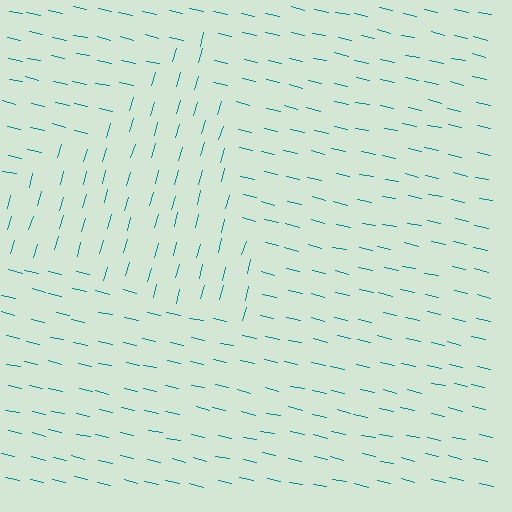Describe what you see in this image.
The image is filled with small teal line segments. A triangle region in the image has lines oriented differently from the surrounding lines, creating a visible texture boundary.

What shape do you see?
I see a triangle.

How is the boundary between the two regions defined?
The boundary is defined purely by a change in line orientation (approximately 86 degrees difference). All lines are the same color and thickness.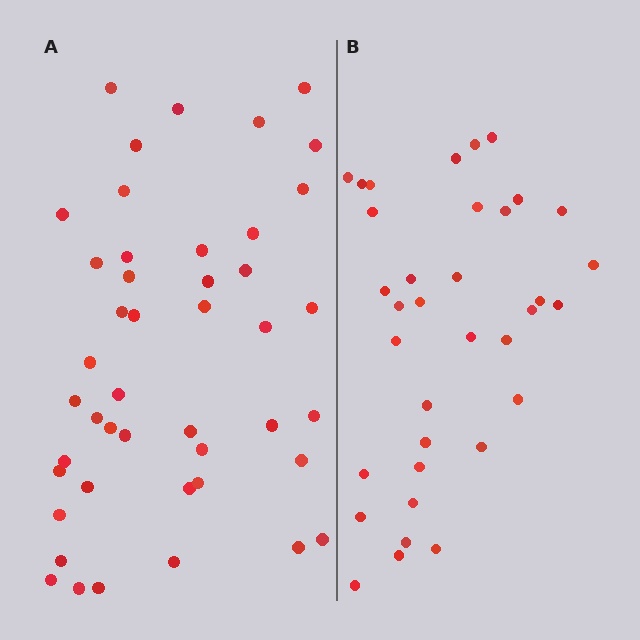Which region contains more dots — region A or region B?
Region A (the left region) has more dots.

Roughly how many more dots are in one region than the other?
Region A has roughly 10 or so more dots than region B.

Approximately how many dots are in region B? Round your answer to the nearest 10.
About 40 dots. (The exact count is 35, which rounds to 40.)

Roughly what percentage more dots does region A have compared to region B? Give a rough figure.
About 30% more.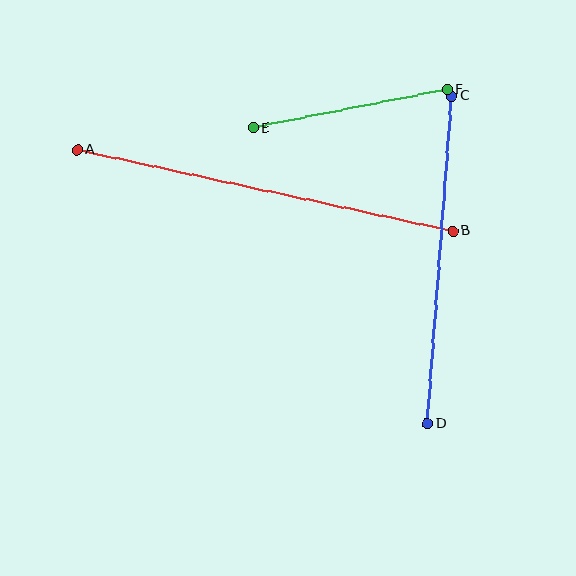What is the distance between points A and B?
The distance is approximately 384 pixels.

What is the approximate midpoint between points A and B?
The midpoint is at approximately (265, 190) pixels.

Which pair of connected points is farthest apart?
Points A and B are farthest apart.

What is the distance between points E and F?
The distance is approximately 198 pixels.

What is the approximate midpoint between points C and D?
The midpoint is at approximately (439, 260) pixels.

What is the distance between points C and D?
The distance is approximately 329 pixels.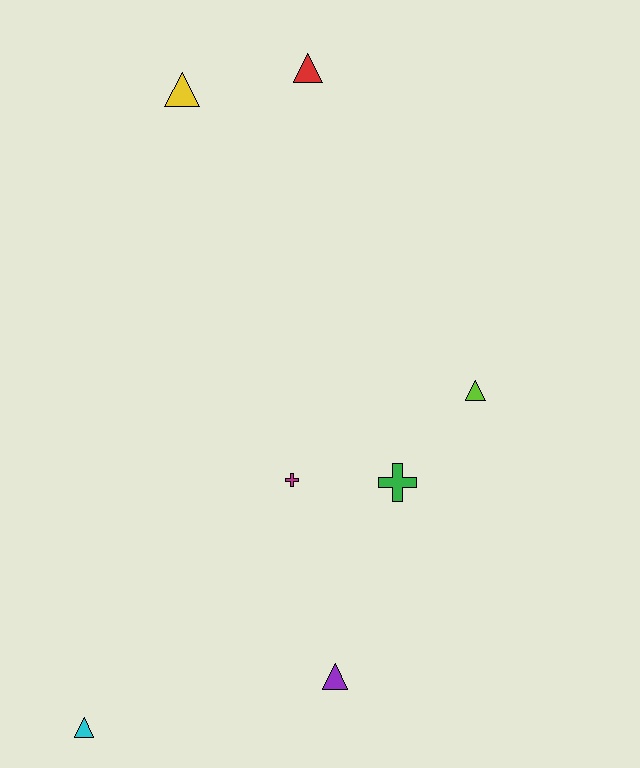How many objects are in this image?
There are 7 objects.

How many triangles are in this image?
There are 5 triangles.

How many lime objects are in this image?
There is 1 lime object.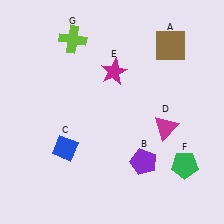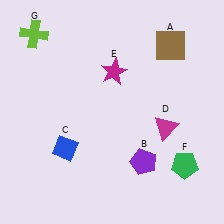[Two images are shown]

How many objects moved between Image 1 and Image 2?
1 object moved between the two images.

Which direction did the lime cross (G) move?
The lime cross (G) moved left.